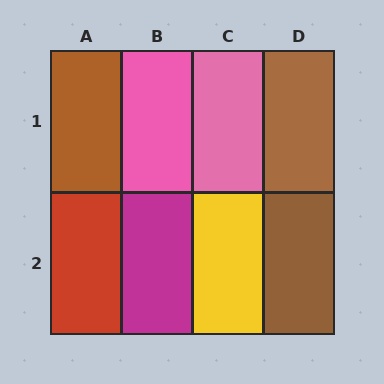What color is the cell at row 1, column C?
Pink.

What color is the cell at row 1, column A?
Brown.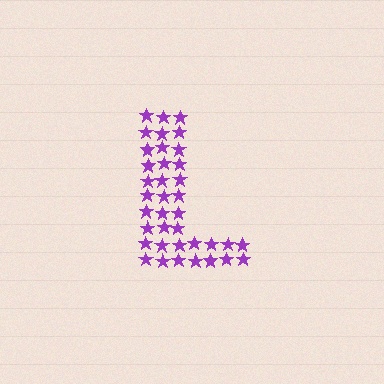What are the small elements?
The small elements are stars.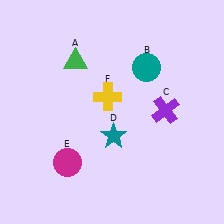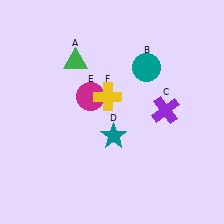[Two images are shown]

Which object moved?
The magenta circle (E) moved up.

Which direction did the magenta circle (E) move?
The magenta circle (E) moved up.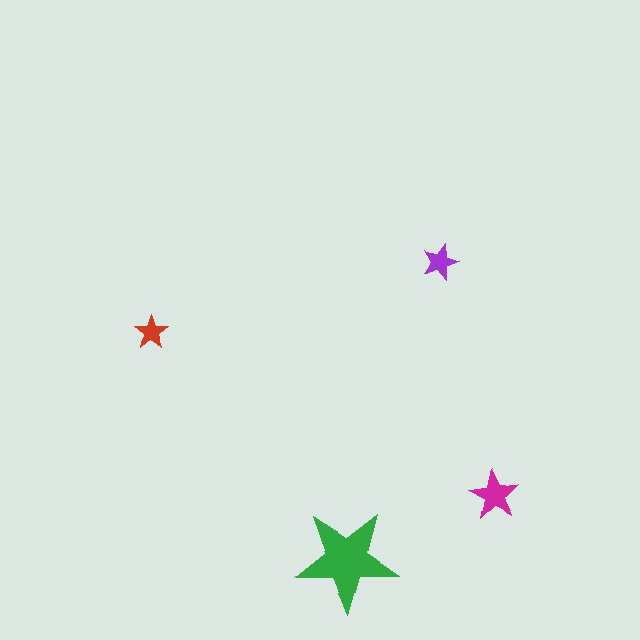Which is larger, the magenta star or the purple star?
The magenta one.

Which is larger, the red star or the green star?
The green one.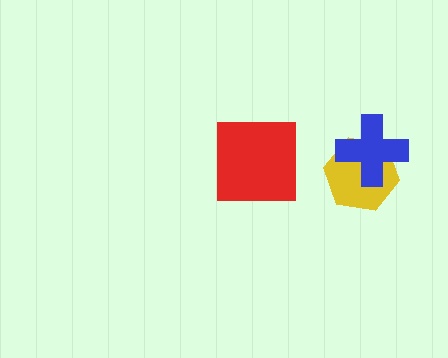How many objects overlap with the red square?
0 objects overlap with the red square.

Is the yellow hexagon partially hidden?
Yes, it is partially covered by another shape.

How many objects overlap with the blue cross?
1 object overlaps with the blue cross.